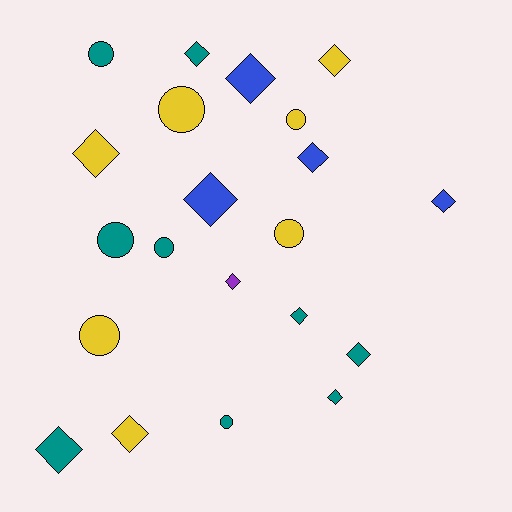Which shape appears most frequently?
Diamond, with 13 objects.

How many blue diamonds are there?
There are 4 blue diamonds.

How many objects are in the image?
There are 21 objects.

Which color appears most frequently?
Teal, with 9 objects.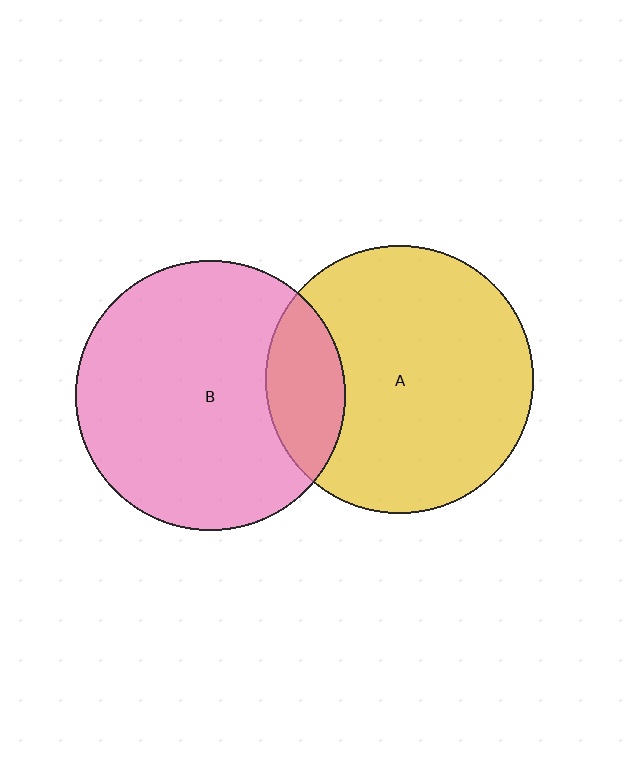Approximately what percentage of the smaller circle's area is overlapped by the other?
Approximately 20%.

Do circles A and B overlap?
Yes.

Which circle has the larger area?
Circle B (pink).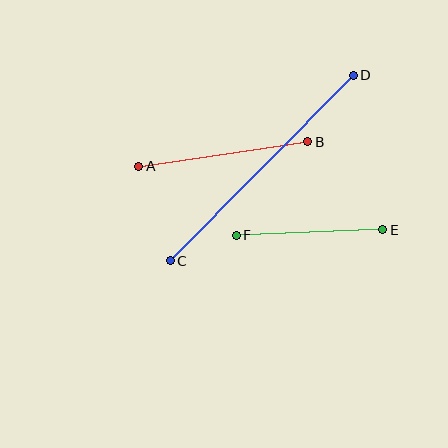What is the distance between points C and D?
The distance is approximately 261 pixels.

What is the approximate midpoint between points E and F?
The midpoint is at approximately (309, 233) pixels.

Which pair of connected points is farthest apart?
Points C and D are farthest apart.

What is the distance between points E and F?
The distance is approximately 146 pixels.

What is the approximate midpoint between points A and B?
The midpoint is at approximately (223, 154) pixels.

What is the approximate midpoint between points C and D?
The midpoint is at approximately (262, 168) pixels.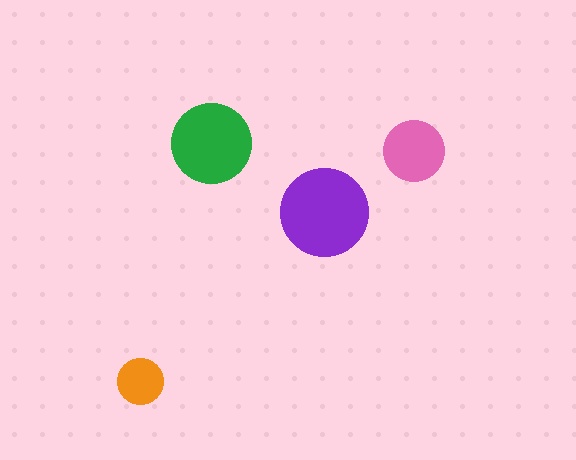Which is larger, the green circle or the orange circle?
The green one.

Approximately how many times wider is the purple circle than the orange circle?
About 2 times wider.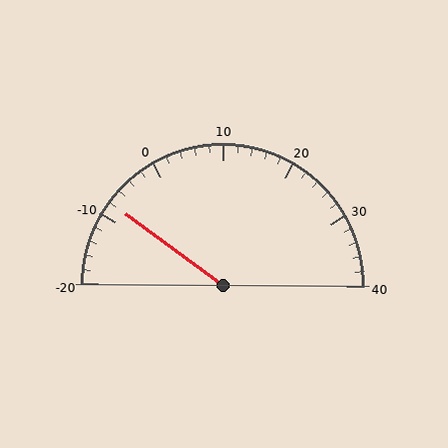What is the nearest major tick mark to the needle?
The nearest major tick mark is -10.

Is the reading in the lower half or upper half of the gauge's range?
The reading is in the lower half of the range (-20 to 40).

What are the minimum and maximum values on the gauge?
The gauge ranges from -20 to 40.